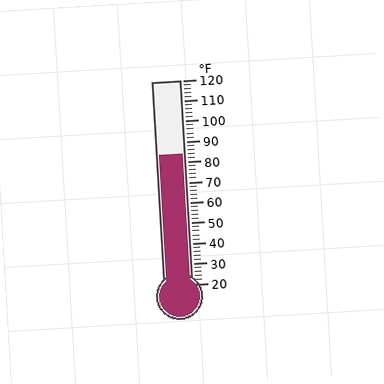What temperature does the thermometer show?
The thermometer shows approximately 84°F.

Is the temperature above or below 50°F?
The temperature is above 50°F.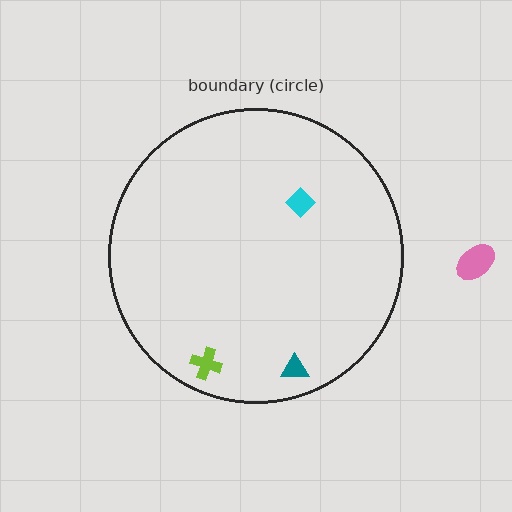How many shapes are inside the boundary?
3 inside, 1 outside.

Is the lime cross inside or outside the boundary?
Inside.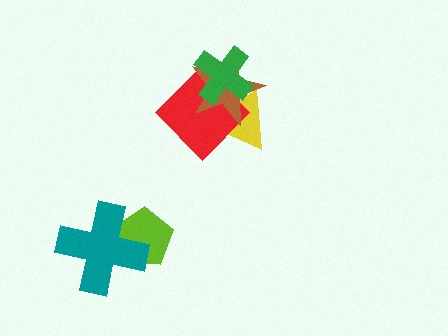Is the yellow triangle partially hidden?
Yes, it is partially covered by another shape.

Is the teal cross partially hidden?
No, no other shape covers it.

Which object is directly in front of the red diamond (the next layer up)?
The brown star is directly in front of the red diamond.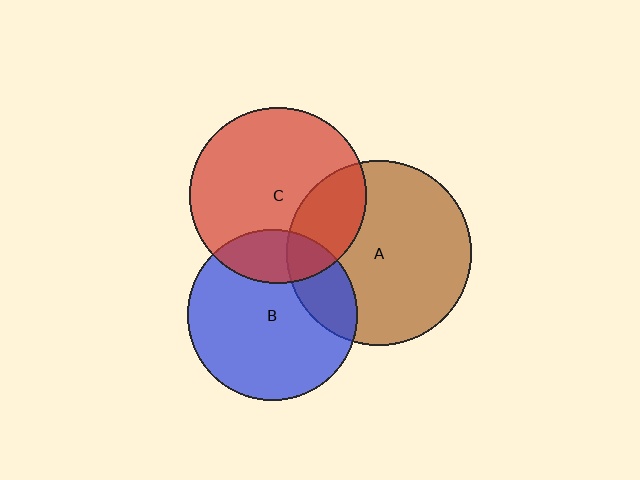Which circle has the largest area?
Circle A (brown).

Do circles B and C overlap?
Yes.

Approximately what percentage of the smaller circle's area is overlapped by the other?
Approximately 20%.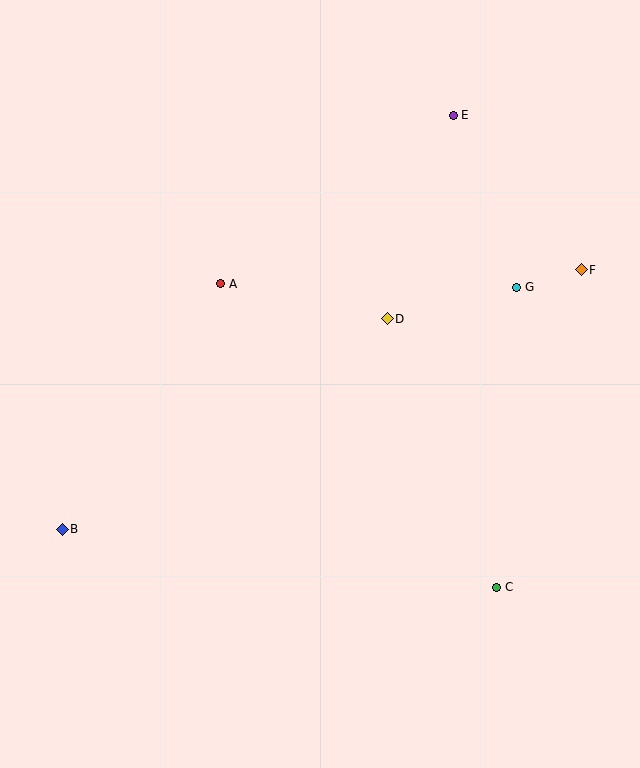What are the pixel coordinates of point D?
Point D is at (387, 319).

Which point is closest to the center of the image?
Point D at (387, 319) is closest to the center.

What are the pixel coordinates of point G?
Point G is at (517, 287).